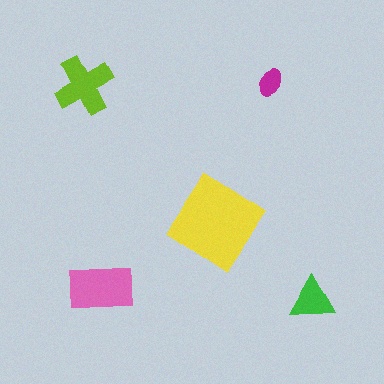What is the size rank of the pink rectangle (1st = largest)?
2nd.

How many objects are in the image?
There are 5 objects in the image.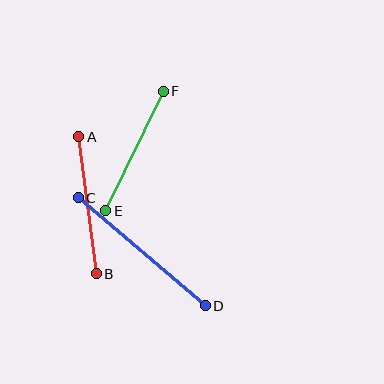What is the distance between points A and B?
The distance is approximately 138 pixels.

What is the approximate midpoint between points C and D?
The midpoint is at approximately (142, 252) pixels.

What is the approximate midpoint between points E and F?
The midpoint is at approximately (134, 151) pixels.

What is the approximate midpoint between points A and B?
The midpoint is at approximately (87, 205) pixels.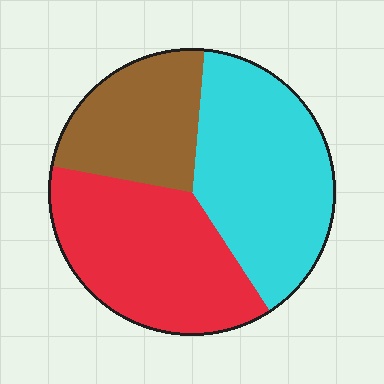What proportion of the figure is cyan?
Cyan covers roughly 40% of the figure.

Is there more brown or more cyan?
Cyan.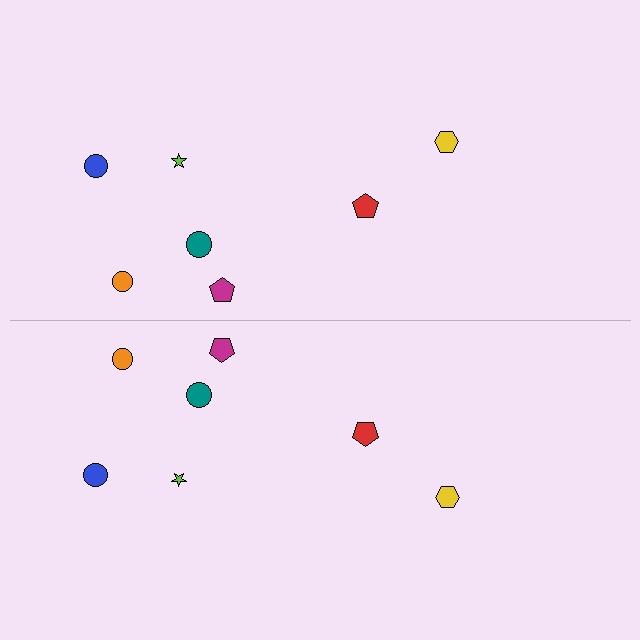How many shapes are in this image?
There are 14 shapes in this image.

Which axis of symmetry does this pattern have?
The pattern has a horizontal axis of symmetry running through the center of the image.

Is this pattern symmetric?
Yes, this pattern has bilateral (reflection) symmetry.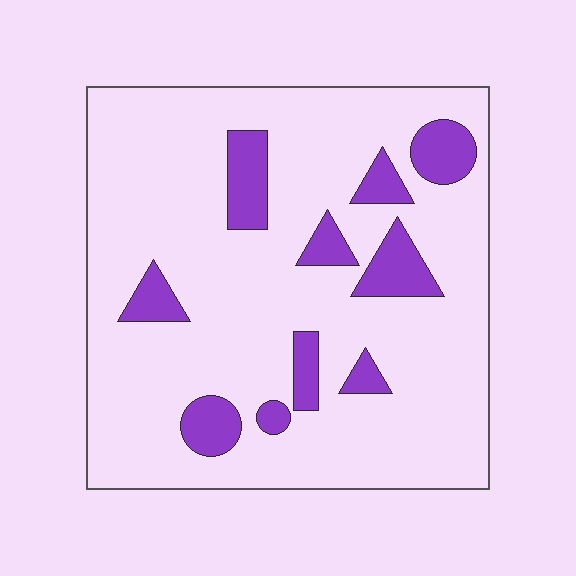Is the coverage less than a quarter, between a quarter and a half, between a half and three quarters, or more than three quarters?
Less than a quarter.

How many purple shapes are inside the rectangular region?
10.